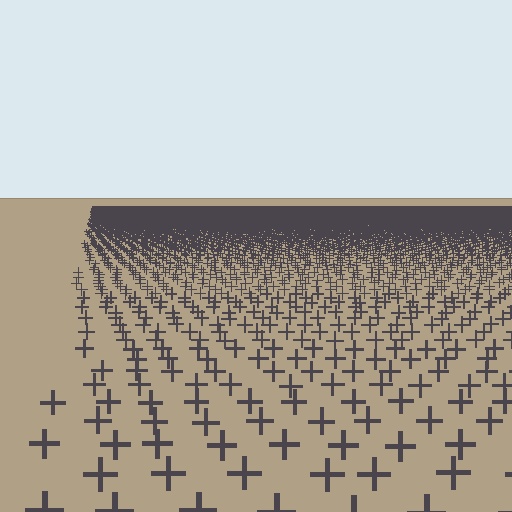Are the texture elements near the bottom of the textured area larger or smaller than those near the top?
Larger. Near the bottom, elements are closer to the viewer and appear at a bigger on-screen size.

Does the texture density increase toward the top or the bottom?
Density increases toward the top.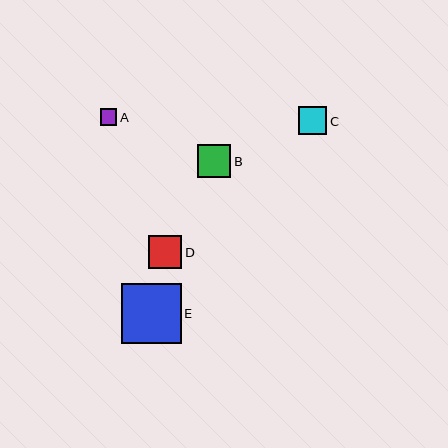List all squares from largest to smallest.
From largest to smallest: E, B, D, C, A.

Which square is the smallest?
Square A is the smallest with a size of approximately 17 pixels.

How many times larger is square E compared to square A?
Square E is approximately 3.6 times the size of square A.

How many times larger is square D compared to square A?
Square D is approximately 2.0 times the size of square A.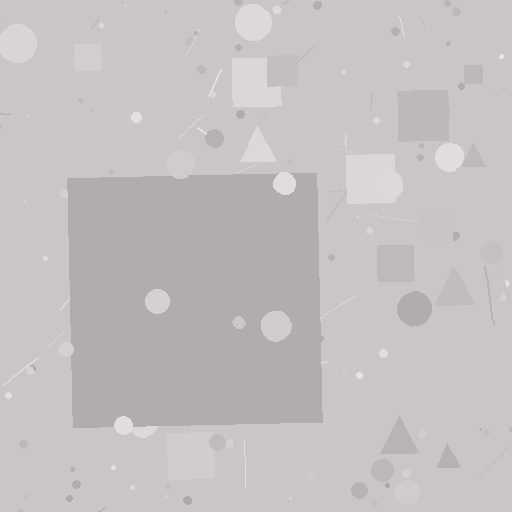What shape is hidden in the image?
A square is hidden in the image.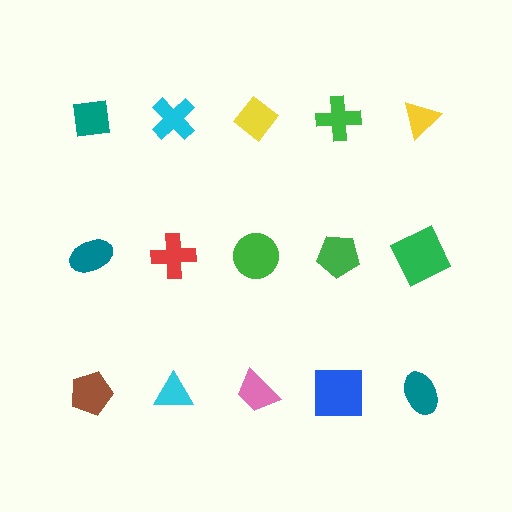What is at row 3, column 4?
A blue square.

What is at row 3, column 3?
A pink trapezoid.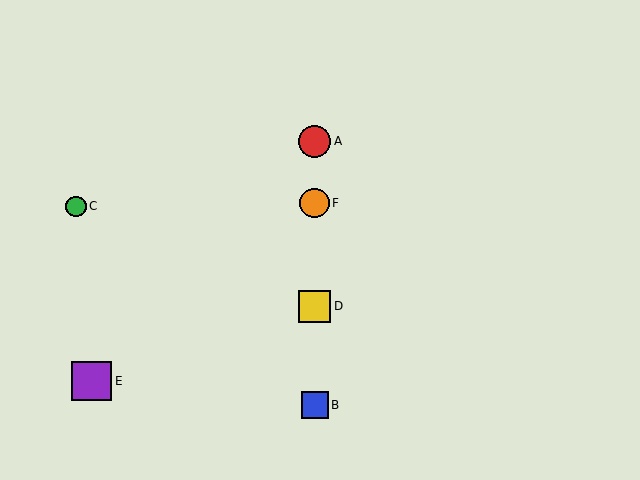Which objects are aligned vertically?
Objects A, B, D, F are aligned vertically.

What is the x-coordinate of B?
Object B is at x≈315.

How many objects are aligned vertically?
4 objects (A, B, D, F) are aligned vertically.